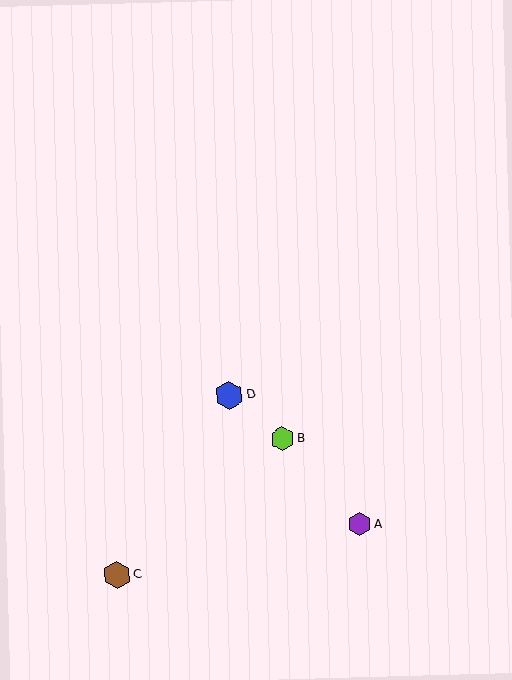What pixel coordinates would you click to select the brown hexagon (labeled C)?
Click at (117, 575) to select the brown hexagon C.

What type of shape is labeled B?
Shape B is a lime hexagon.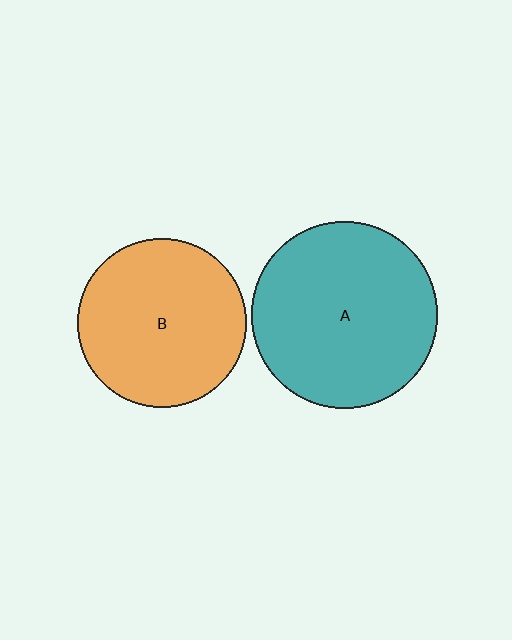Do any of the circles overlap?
No, none of the circles overlap.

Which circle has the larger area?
Circle A (teal).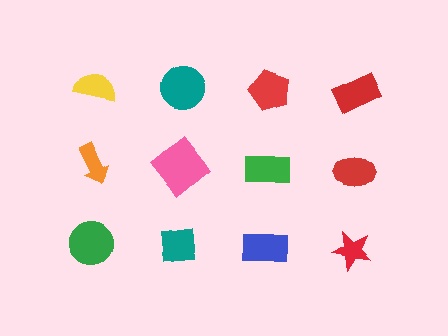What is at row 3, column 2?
A teal square.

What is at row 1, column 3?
A red pentagon.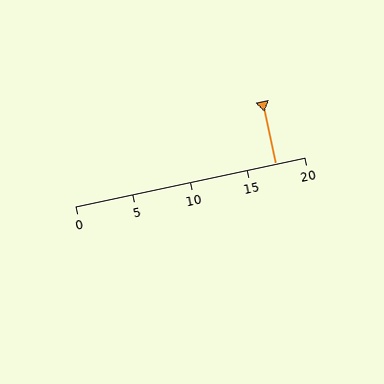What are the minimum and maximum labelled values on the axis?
The axis runs from 0 to 20.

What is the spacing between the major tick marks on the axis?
The major ticks are spaced 5 apart.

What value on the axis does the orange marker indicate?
The marker indicates approximately 17.5.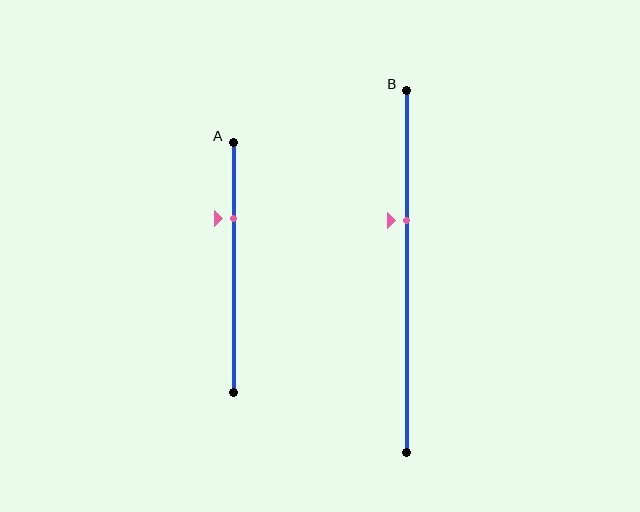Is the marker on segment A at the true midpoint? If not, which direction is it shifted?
No, the marker on segment A is shifted upward by about 20% of the segment length.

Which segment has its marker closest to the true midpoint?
Segment B has its marker closest to the true midpoint.